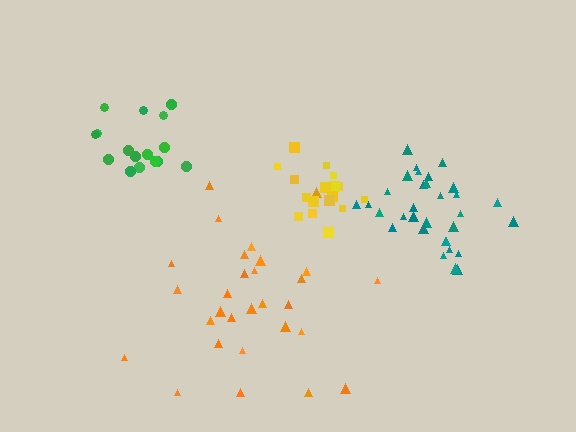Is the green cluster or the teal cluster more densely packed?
Teal.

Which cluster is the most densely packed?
Teal.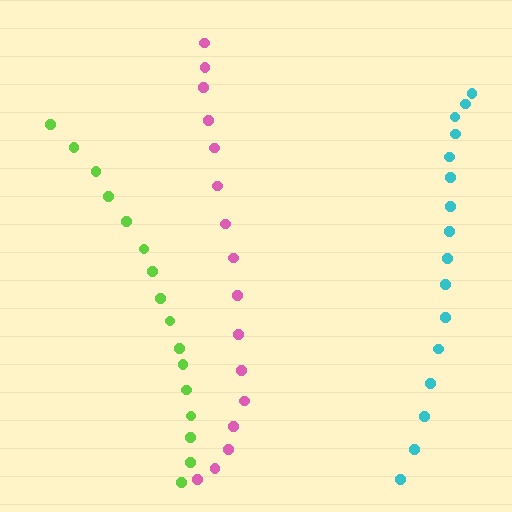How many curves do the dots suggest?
There are 3 distinct paths.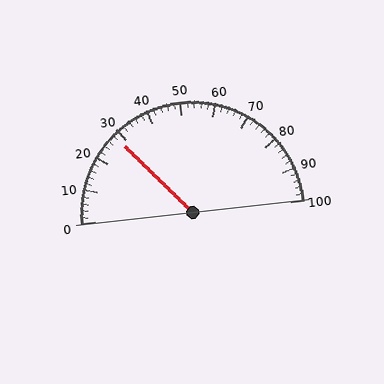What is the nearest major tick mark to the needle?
The nearest major tick mark is 30.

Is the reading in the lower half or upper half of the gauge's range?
The reading is in the lower half of the range (0 to 100).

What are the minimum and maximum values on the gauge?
The gauge ranges from 0 to 100.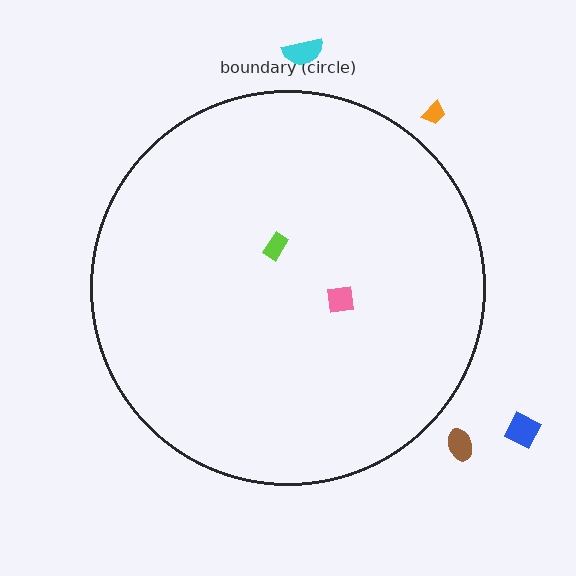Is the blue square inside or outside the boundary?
Outside.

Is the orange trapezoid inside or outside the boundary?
Outside.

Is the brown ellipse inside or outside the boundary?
Outside.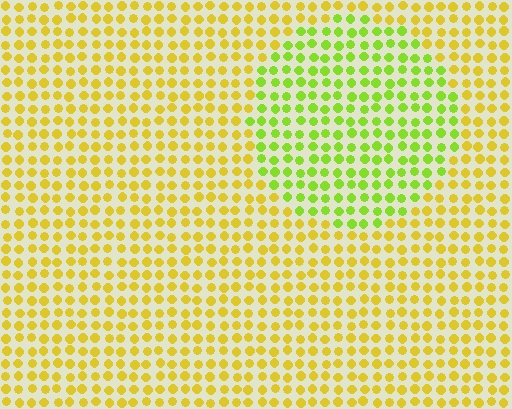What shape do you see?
I see a circle.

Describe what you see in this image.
The image is filled with small yellow elements in a uniform arrangement. A circle-shaped region is visible where the elements are tinted to a slightly different hue, forming a subtle color boundary.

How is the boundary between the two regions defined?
The boundary is defined purely by a slight shift in hue (about 38 degrees). Spacing, size, and orientation are identical on both sides.